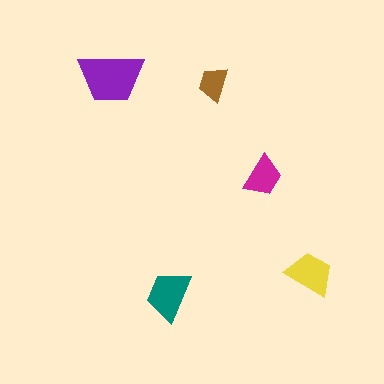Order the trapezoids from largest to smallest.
the purple one, the teal one, the yellow one, the magenta one, the brown one.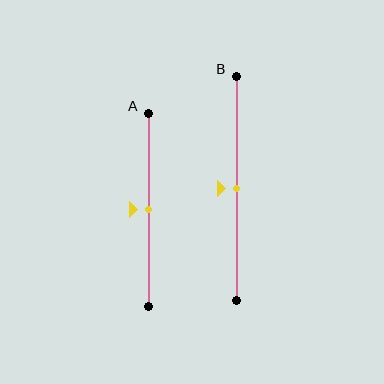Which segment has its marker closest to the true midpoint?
Segment A has its marker closest to the true midpoint.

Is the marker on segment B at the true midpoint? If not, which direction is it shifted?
Yes, the marker on segment B is at the true midpoint.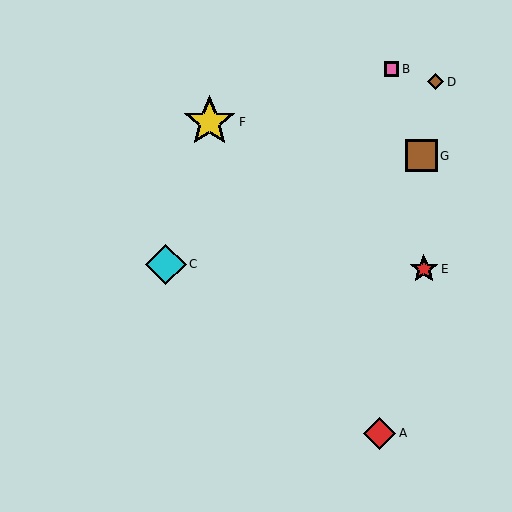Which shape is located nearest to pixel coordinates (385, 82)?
The pink square (labeled B) at (391, 69) is nearest to that location.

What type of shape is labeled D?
Shape D is a brown diamond.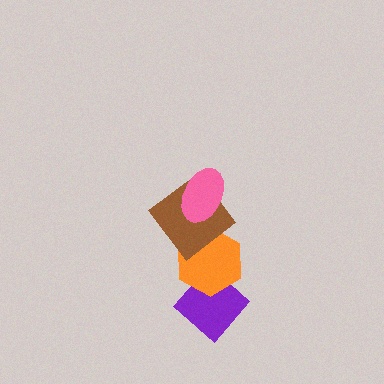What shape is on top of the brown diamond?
The pink ellipse is on top of the brown diamond.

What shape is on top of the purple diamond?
The orange hexagon is on top of the purple diamond.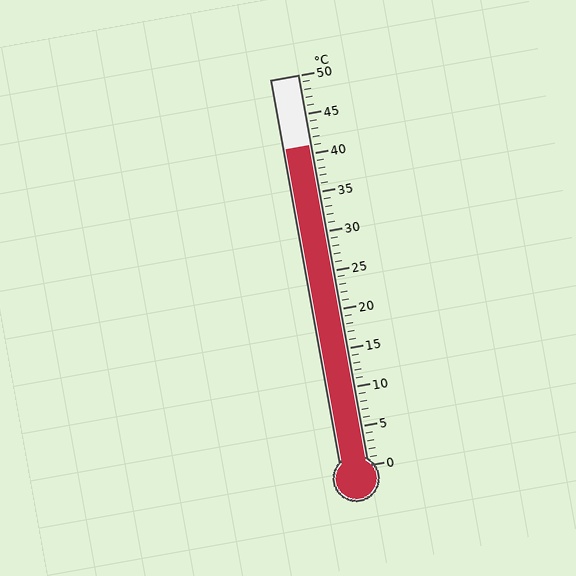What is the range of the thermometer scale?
The thermometer scale ranges from 0°C to 50°C.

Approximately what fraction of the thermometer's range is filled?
The thermometer is filled to approximately 80% of its range.